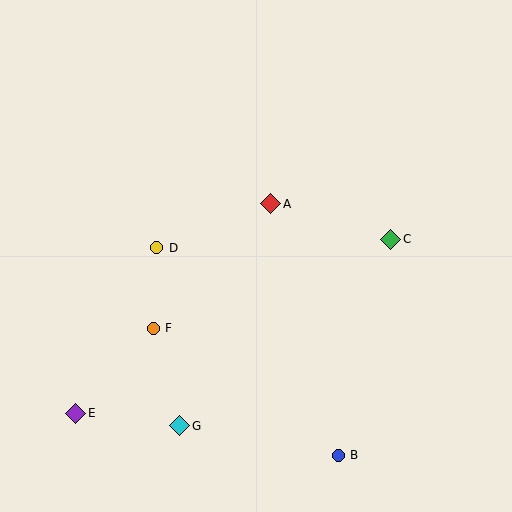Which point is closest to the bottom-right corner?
Point B is closest to the bottom-right corner.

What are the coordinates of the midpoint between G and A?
The midpoint between G and A is at (225, 315).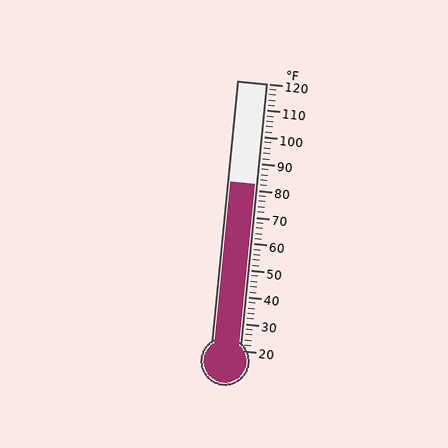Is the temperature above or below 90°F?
The temperature is below 90°F.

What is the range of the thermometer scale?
The thermometer scale ranges from 20°F to 120°F.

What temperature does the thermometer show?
The thermometer shows approximately 82°F.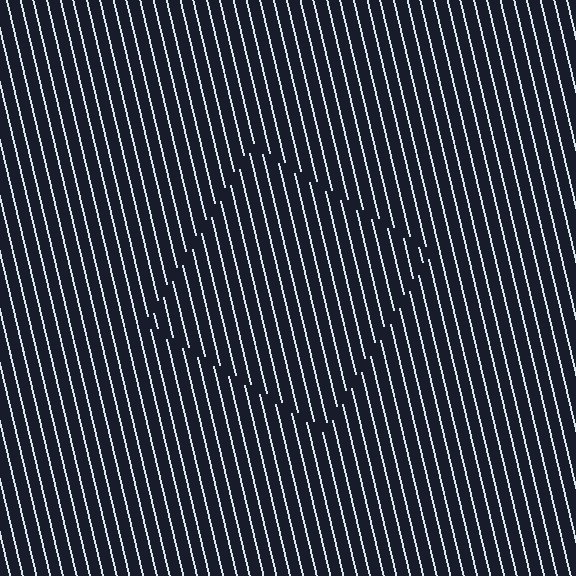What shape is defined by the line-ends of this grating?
An illusory square. The interior of the shape contains the same grating, shifted by half a period — the contour is defined by the phase discontinuity where line-ends from the inner and outer gratings abut.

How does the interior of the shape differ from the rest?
The interior of the shape contains the same grating, shifted by half a period — the contour is defined by the phase discontinuity where line-ends from the inner and outer gratings abut.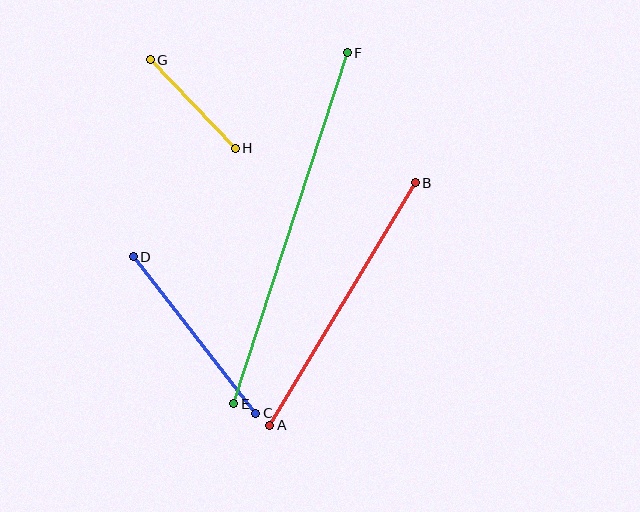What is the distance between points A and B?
The distance is approximately 283 pixels.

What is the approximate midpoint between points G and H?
The midpoint is at approximately (193, 104) pixels.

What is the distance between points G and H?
The distance is approximately 123 pixels.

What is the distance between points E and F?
The distance is approximately 369 pixels.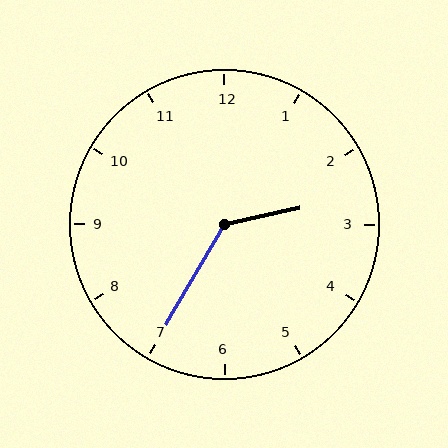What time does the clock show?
2:35.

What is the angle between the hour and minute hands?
Approximately 132 degrees.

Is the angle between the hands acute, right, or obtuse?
It is obtuse.